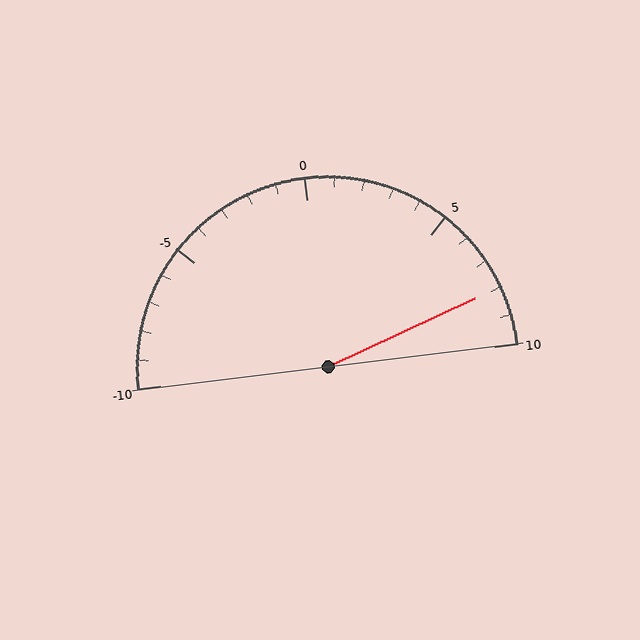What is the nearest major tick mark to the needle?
The nearest major tick mark is 10.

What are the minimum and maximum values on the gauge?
The gauge ranges from -10 to 10.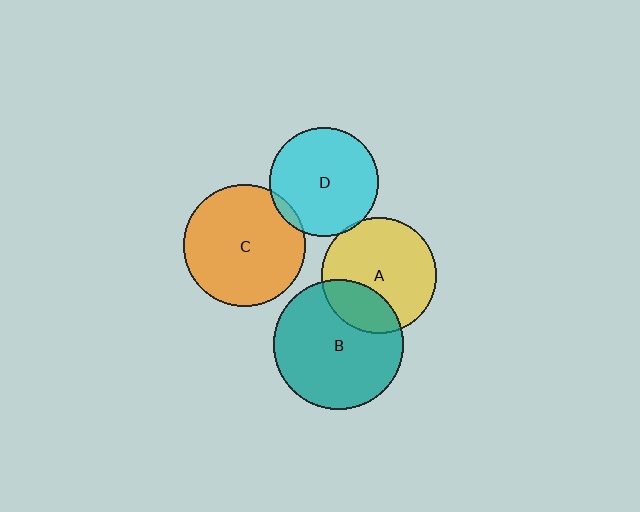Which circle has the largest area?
Circle B (teal).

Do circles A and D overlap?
Yes.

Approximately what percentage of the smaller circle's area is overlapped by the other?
Approximately 5%.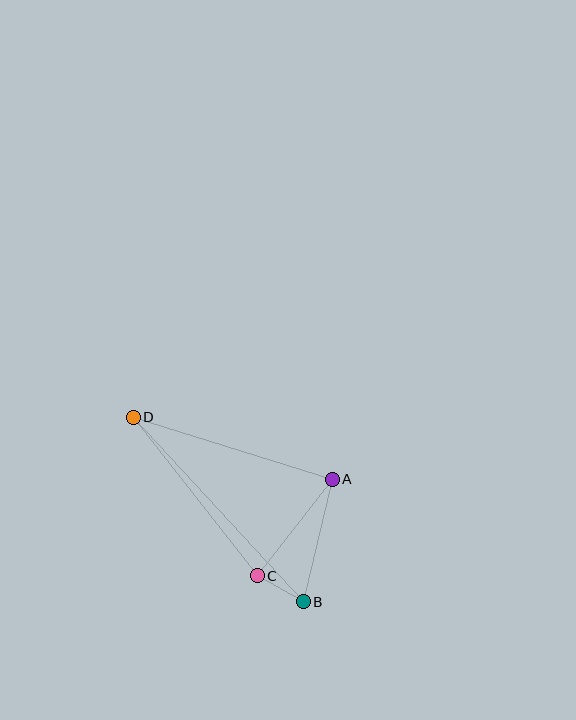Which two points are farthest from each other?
Points B and D are farthest from each other.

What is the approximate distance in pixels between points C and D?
The distance between C and D is approximately 201 pixels.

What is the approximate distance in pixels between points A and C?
The distance between A and C is approximately 122 pixels.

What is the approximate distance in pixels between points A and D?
The distance between A and D is approximately 208 pixels.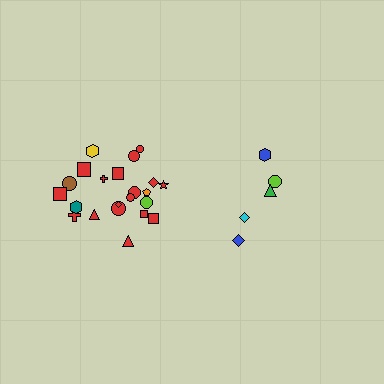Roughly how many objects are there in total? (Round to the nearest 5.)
Roughly 25 objects in total.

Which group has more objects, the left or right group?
The left group.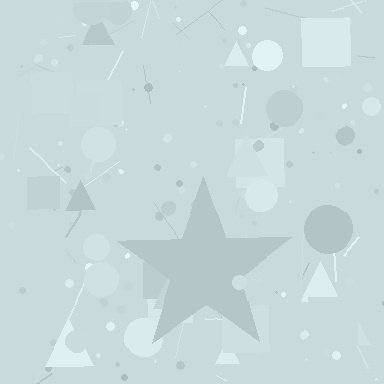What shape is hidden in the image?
A star is hidden in the image.